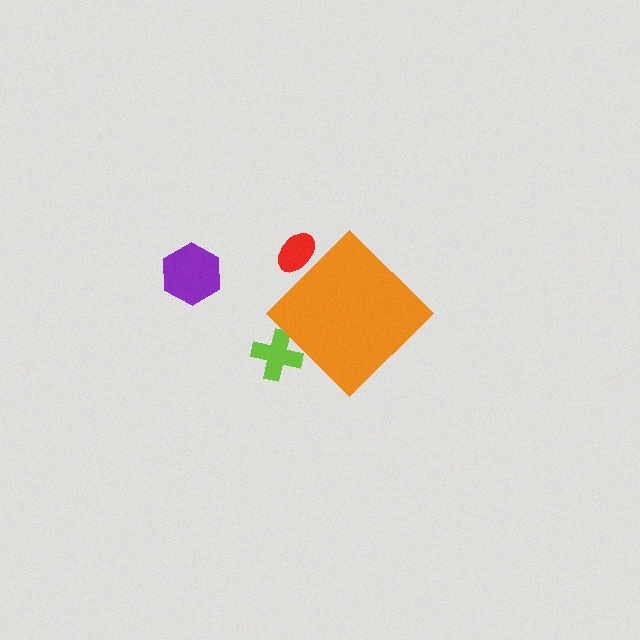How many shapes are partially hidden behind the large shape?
2 shapes are partially hidden.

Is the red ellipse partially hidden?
Yes, the red ellipse is partially hidden behind the orange diamond.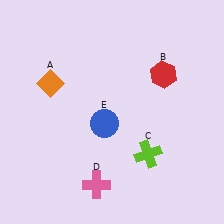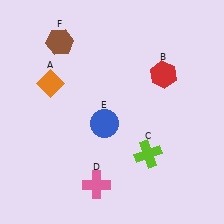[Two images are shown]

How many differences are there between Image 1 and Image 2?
There is 1 difference between the two images.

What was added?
A brown hexagon (F) was added in Image 2.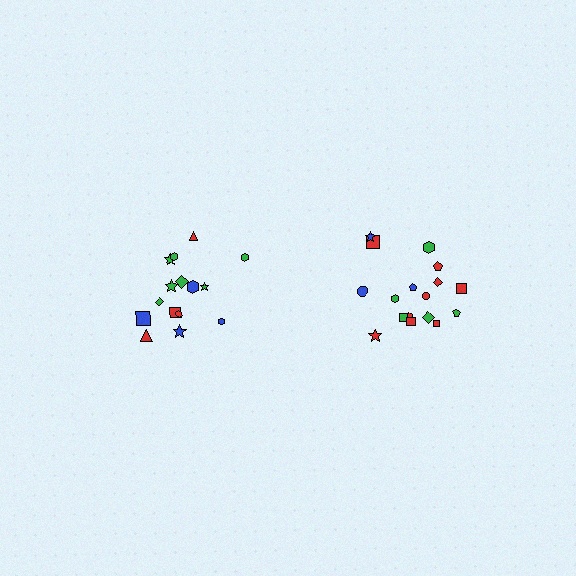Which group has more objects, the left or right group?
The right group.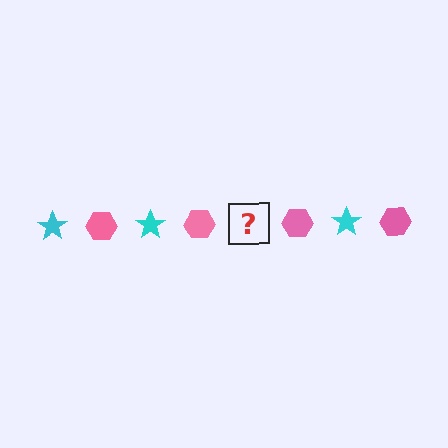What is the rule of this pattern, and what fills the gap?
The rule is that the pattern alternates between cyan star and pink hexagon. The gap should be filled with a cyan star.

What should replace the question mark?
The question mark should be replaced with a cyan star.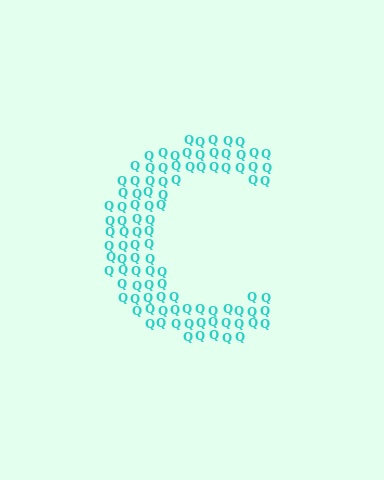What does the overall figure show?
The overall figure shows the letter C.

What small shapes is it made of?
It is made of small letter Q's.